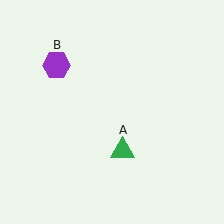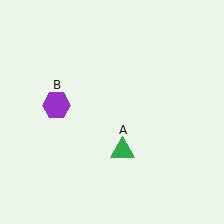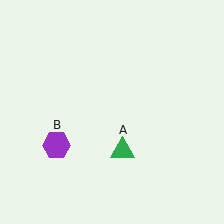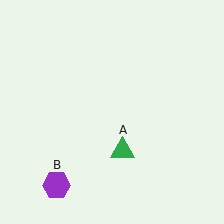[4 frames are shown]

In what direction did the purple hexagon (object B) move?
The purple hexagon (object B) moved down.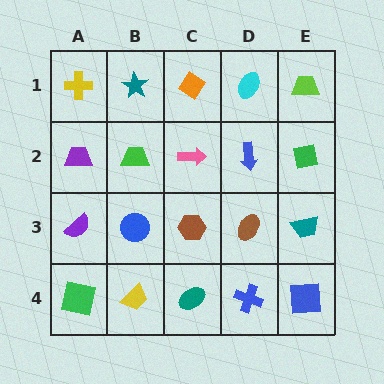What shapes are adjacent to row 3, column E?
A green square (row 2, column E), a blue square (row 4, column E), a brown ellipse (row 3, column D).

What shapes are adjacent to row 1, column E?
A green square (row 2, column E), a cyan ellipse (row 1, column D).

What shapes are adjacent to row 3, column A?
A purple trapezoid (row 2, column A), a green square (row 4, column A), a blue circle (row 3, column B).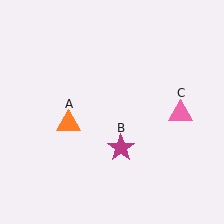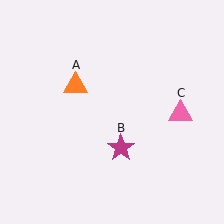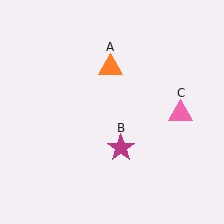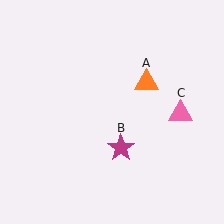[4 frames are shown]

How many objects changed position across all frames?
1 object changed position: orange triangle (object A).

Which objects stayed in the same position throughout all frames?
Magenta star (object B) and pink triangle (object C) remained stationary.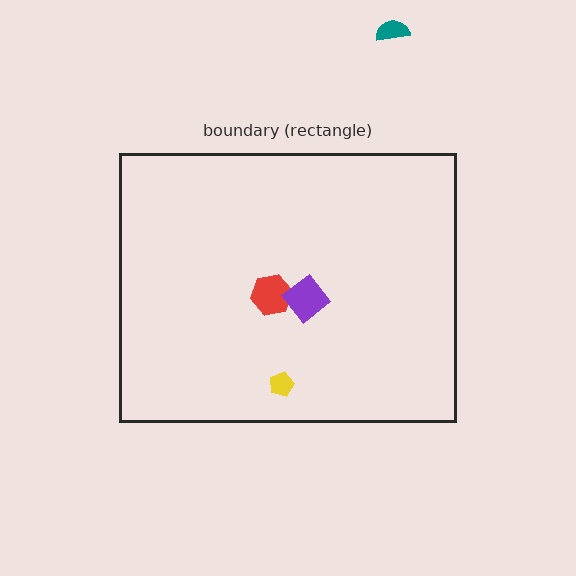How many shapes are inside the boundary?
3 inside, 1 outside.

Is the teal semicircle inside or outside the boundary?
Outside.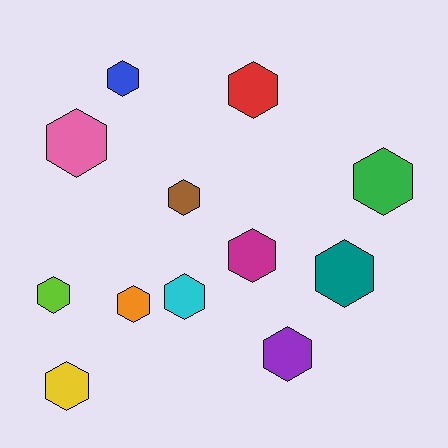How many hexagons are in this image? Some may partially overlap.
There are 12 hexagons.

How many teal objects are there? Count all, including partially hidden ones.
There is 1 teal object.